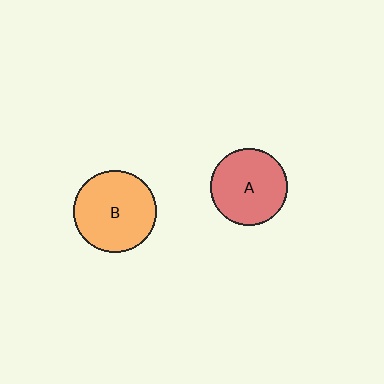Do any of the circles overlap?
No, none of the circles overlap.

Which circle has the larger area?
Circle B (orange).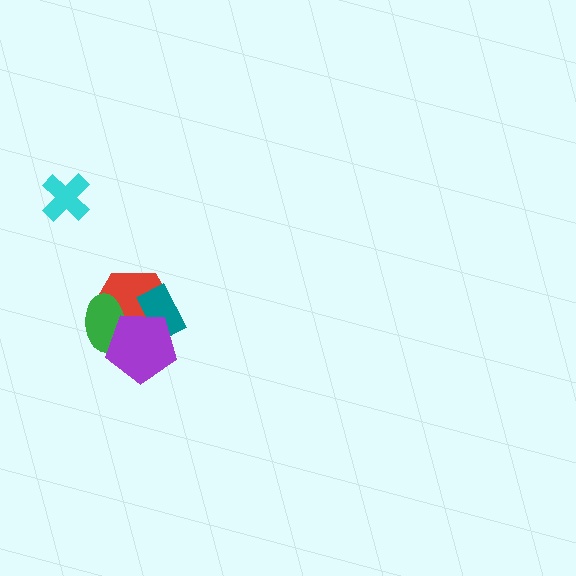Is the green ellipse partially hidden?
Yes, it is partially covered by another shape.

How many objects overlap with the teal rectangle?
2 objects overlap with the teal rectangle.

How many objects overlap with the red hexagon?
3 objects overlap with the red hexagon.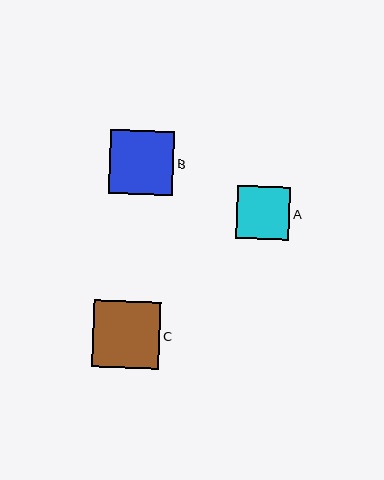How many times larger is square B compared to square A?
Square B is approximately 1.2 times the size of square A.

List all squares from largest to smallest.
From largest to smallest: C, B, A.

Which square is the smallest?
Square A is the smallest with a size of approximately 53 pixels.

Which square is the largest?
Square C is the largest with a size of approximately 67 pixels.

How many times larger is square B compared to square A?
Square B is approximately 1.2 times the size of square A.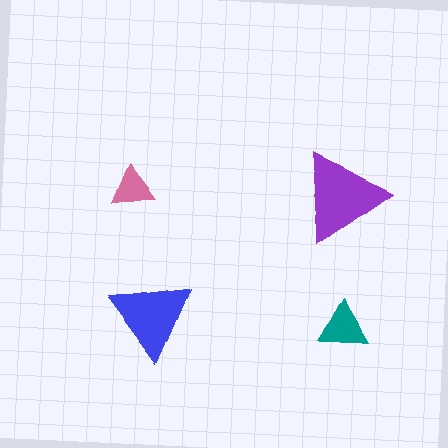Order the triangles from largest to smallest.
the purple one, the blue one, the teal one, the pink one.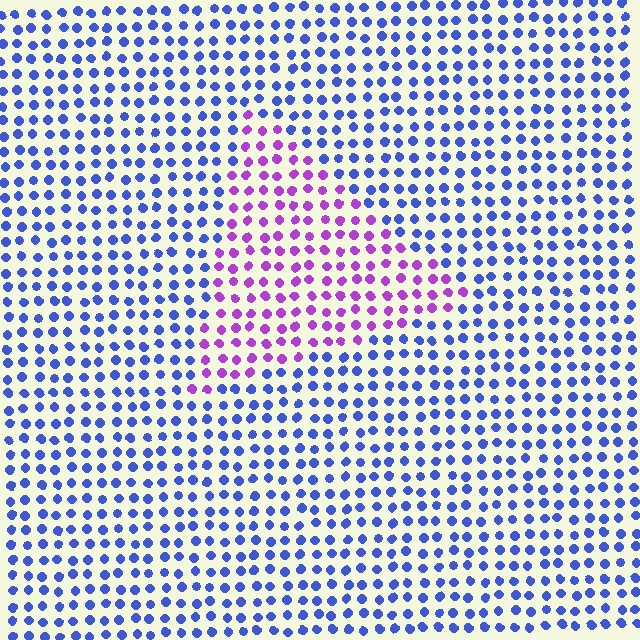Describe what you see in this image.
The image is filled with small blue elements in a uniform arrangement. A triangle-shaped region is visible where the elements are tinted to a slightly different hue, forming a subtle color boundary.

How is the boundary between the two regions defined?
The boundary is defined purely by a slight shift in hue (about 58 degrees). Spacing, size, and orientation are identical on both sides.